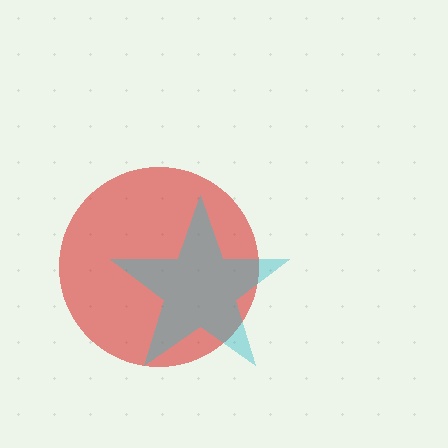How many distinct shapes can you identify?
There are 2 distinct shapes: a red circle, a cyan star.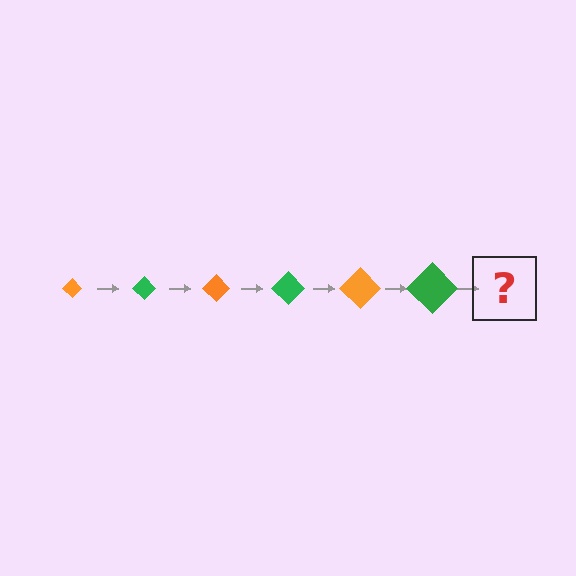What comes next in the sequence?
The next element should be an orange diamond, larger than the previous one.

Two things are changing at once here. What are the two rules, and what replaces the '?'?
The two rules are that the diamond grows larger each step and the color cycles through orange and green. The '?' should be an orange diamond, larger than the previous one.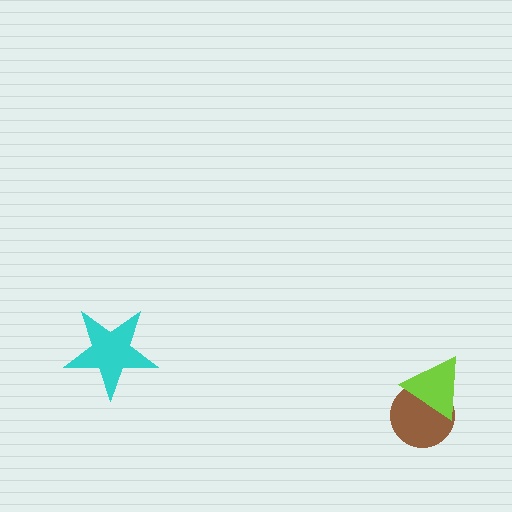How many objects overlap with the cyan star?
0 objects overlap with the cyan star.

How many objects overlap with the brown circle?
1 object overlaps with the brown circle.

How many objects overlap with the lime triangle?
1 object overlaps with the lime triangle.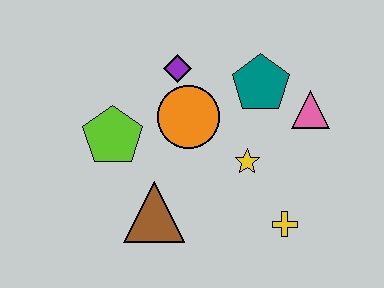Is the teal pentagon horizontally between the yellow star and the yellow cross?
Yes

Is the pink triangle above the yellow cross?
Yes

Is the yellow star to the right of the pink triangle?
No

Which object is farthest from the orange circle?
The yellow cross is farthest from the orange circle.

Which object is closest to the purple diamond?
The orange circle is closest to the purple diamond.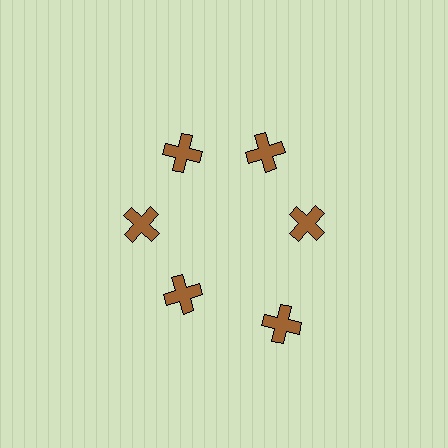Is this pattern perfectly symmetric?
No. The 6 brown crosses are arranged in a ring, but one element near the 5 o'clock position is pushed outward from the center, breaking the 6-fold rotational symmetry.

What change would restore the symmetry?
The symmetry would be restored by moving it inward, back onto the ring so that all 6 crosses sit at equal angles and equal distance from the center.